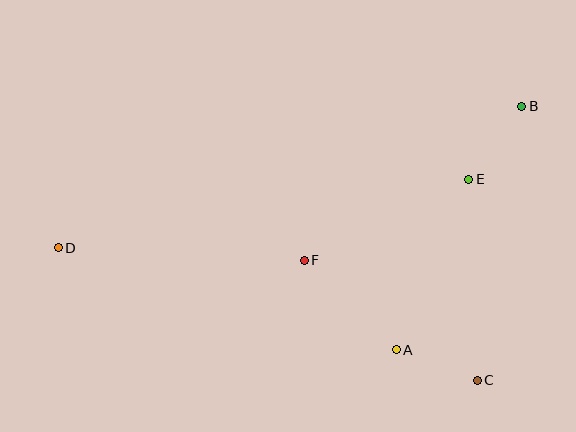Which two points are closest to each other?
Points A and C are closest to each other.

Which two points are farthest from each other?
Points B and D are farthest from each other.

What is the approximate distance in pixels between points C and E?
The distance between C and E is approximately 201 pixels.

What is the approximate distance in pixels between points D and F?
The distance between D and F is approximately 246 pixels.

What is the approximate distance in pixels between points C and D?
The distance between C and D is approximately 439 pixels.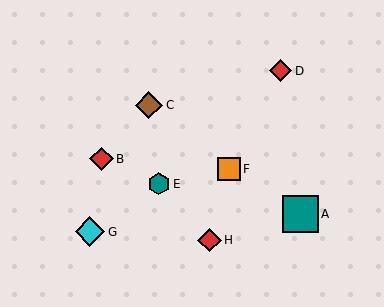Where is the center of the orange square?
The center of the orange square is at (229, 169).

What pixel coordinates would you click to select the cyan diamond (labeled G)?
Click at (90, 232) to select the cyan diamond G.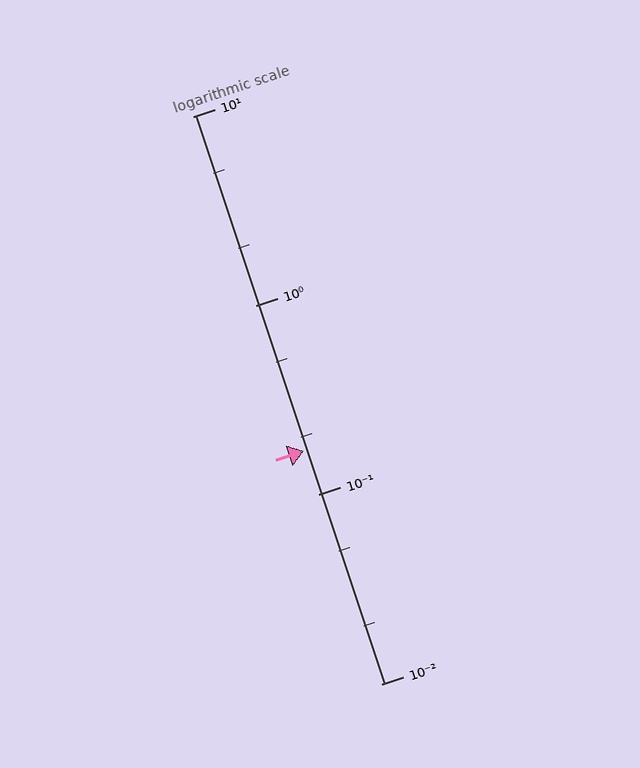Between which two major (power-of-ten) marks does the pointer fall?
The pointer is between 0.1 and 1.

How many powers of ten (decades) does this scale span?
The scale spans 3 decades, from 0.01 to 10.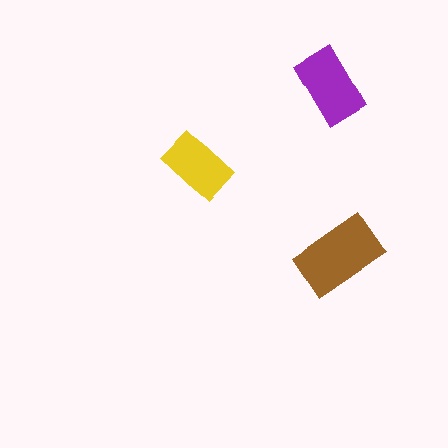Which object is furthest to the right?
The brown rectangle is rightmost.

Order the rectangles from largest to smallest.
the brown one, the purple one, the yellow one.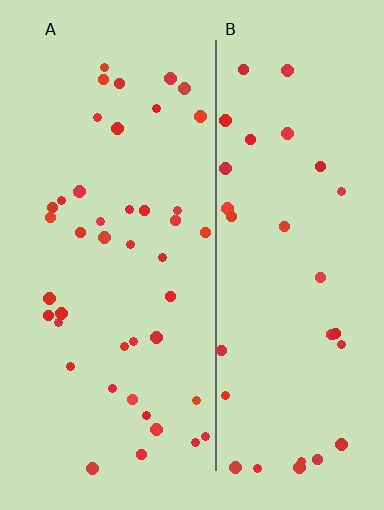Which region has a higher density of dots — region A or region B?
A (the left).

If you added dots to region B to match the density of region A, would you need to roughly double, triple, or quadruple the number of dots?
Approximately double.